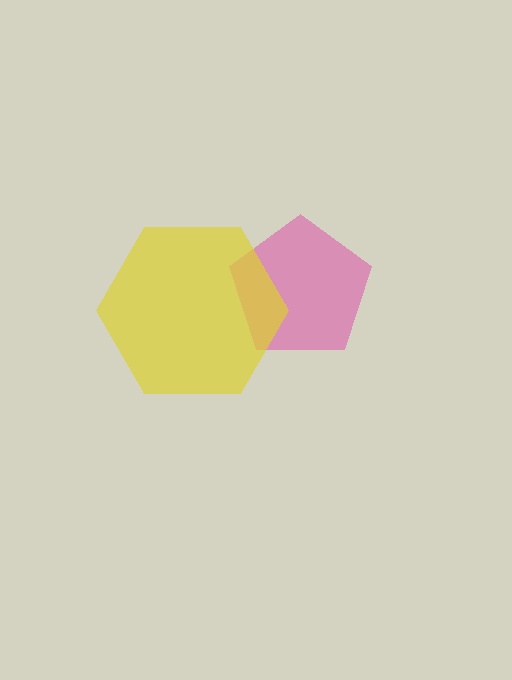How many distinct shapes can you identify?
There are 2 distinct shapes: a pink pentagon, a yellow hexagon.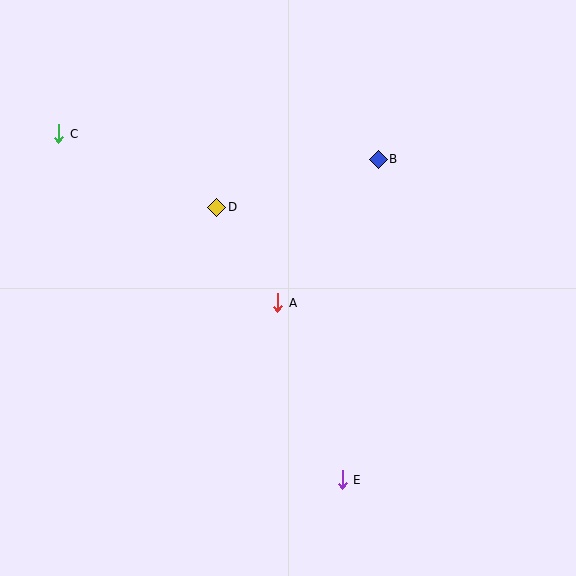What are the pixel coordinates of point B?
Point B is at (378, 159).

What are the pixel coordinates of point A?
Point A is at (278, 303).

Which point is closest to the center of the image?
Point A at (278, 303) is closest to the center.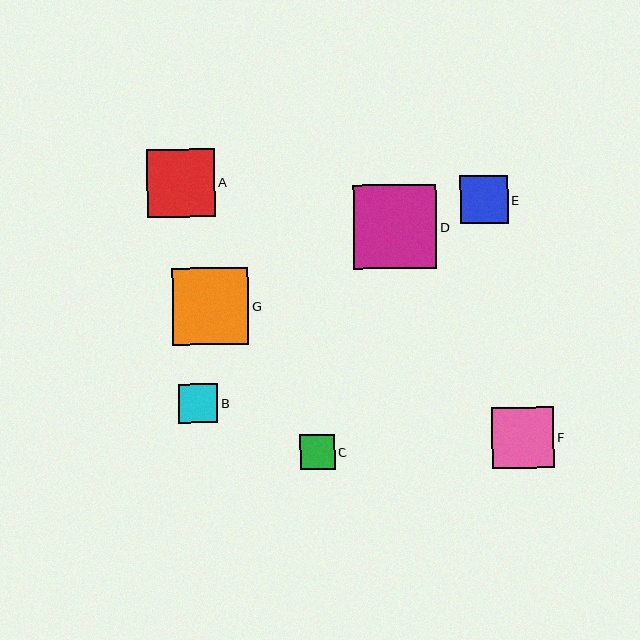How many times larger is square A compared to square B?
Square A is approximately 1.7 times the size of square B.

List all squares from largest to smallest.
From largest to smallest: D, G, A, F, E, B, C.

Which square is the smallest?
Square C is the smallest with a size of approximately 34 pixels.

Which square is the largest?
Square D is the largest with a size of approximately 83 pixels.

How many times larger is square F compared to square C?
Square F is approximately 1.8 times the size of square C.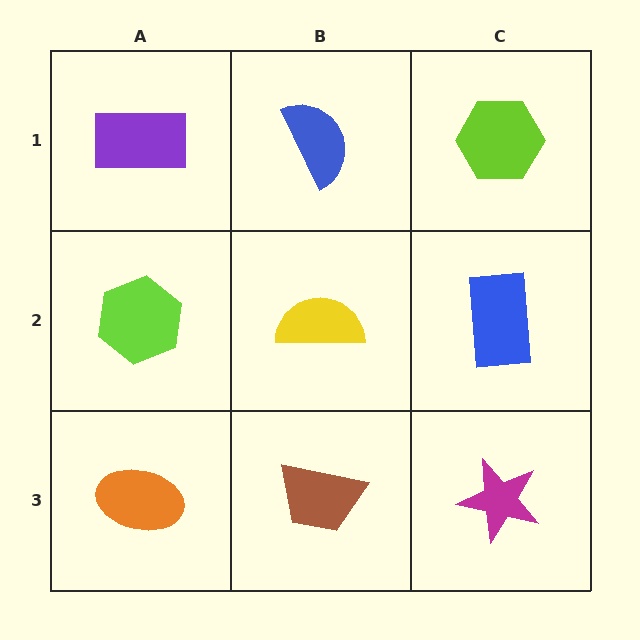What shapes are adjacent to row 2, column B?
A blue semicircle (row 1, column B), a brown trapezoid (row 3, column B), a lime hexagon (row 2, column A), a blue rectangle (row 2, column C).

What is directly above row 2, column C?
A lime hexagon.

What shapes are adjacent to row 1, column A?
A lime hexagon (row 2, column A), a blue semicircle (row 1, column B).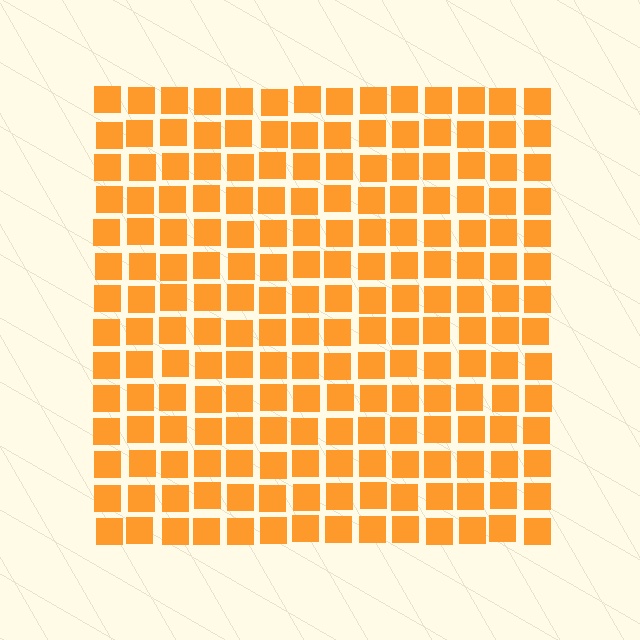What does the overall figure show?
The overall figure shows a square.